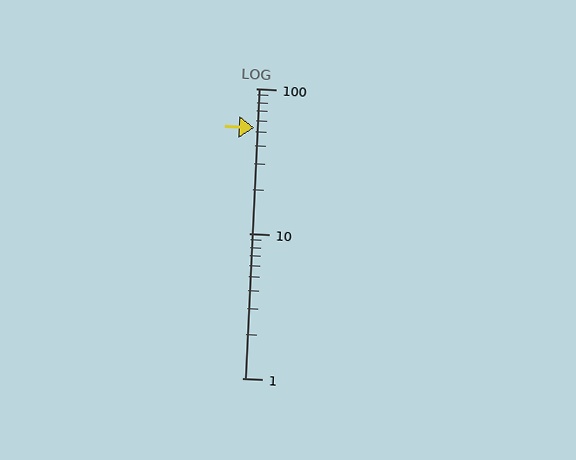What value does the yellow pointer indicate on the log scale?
The pointer indicates approximately 53.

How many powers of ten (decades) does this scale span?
The scale spans 2 decades, from 1 to 100.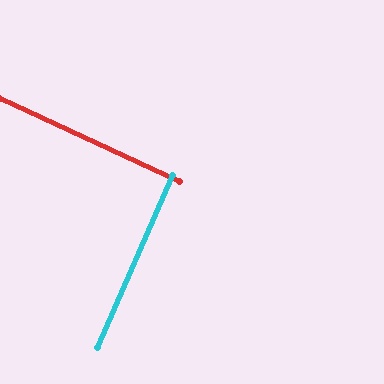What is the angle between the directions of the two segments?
Approximately 89 degrees.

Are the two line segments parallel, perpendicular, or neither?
Perpendicular — they meet at approximately 89°.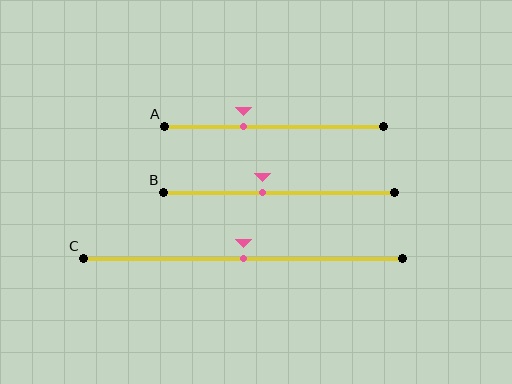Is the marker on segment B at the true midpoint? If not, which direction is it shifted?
No, the marker on segment B is shifted to the left by about 7% of the segment length.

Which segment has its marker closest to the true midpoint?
Segment C has its marker closest to the true midpoint.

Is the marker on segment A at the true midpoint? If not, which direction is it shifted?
No, the marker on segment A is shifted to the left by about 14% of the segment length.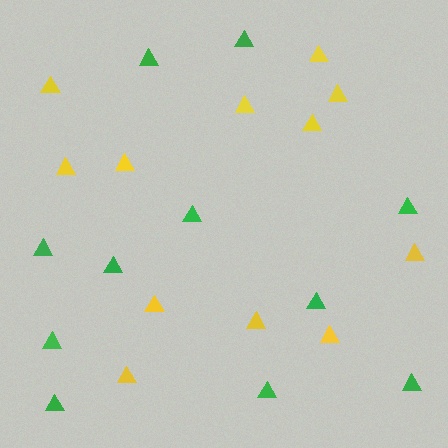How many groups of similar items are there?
There are 2 groups: one group of yellow triangles (12) and one group of green triangles (11).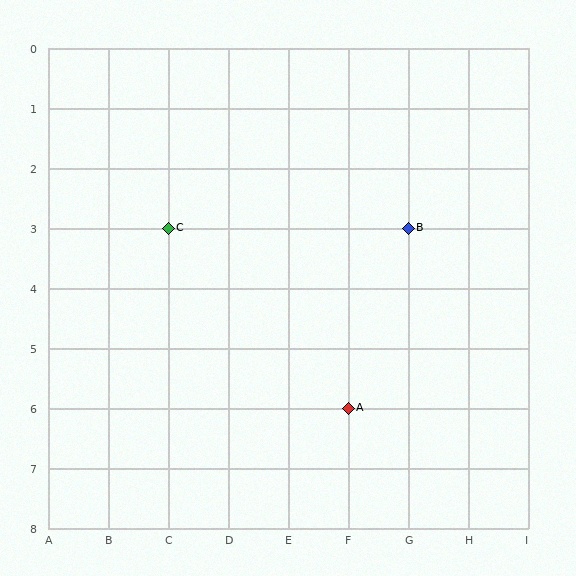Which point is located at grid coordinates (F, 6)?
Point A is at (F, 6).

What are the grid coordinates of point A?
Point A is at grid coordinates (F, 6).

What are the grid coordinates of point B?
Point B is at grid coordinates (G, 3).